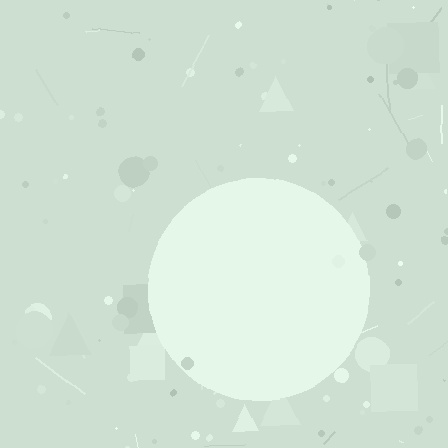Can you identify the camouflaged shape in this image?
The camouflaged shape is a circle.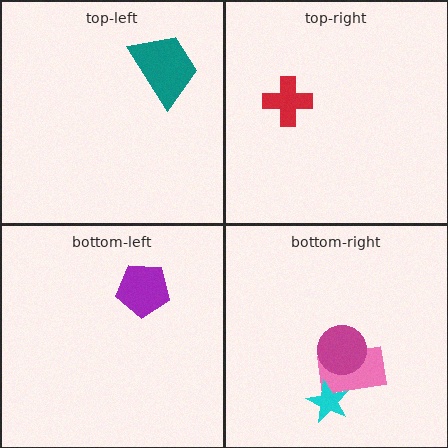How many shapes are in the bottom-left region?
1.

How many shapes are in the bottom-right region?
3.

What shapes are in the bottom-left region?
The purple pentagon.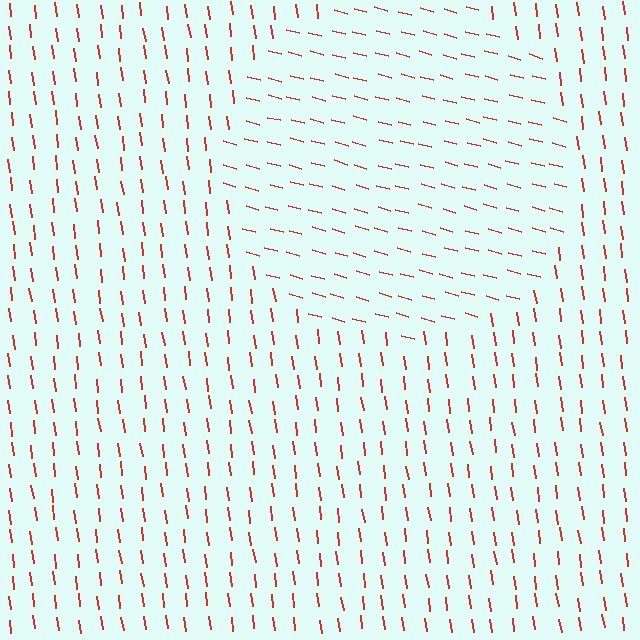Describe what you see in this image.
The image is filled with small red line segments. A circle region in the image has lines oriented differently from the surrounding lines, creating a visible texture boundary.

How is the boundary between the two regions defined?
The boundary is defined purely by a change in line orientation (approximately 67 degrees difference). All lines are the same color and thickness.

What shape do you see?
I see a circle.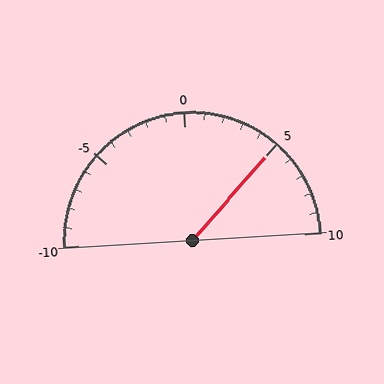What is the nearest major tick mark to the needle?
The nearest major tick mark is 5.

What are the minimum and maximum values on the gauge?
The gauge ranges from -10 to 10.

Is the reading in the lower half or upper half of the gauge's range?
The reading is in the upper half of the range (-10 to 10).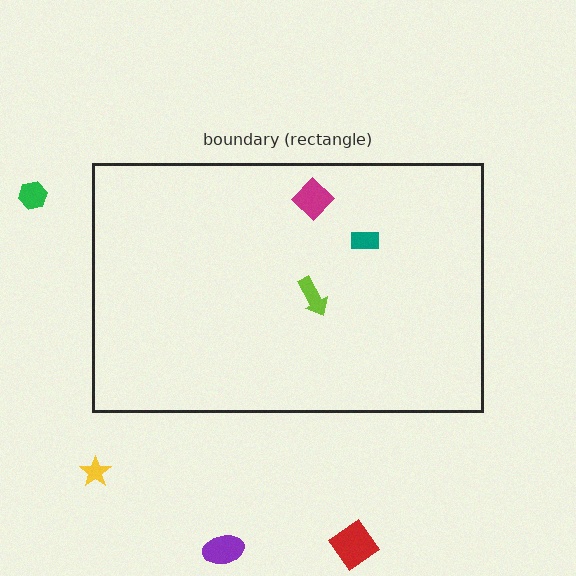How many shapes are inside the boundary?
3 inside, 4 outside.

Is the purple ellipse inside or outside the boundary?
Outside.